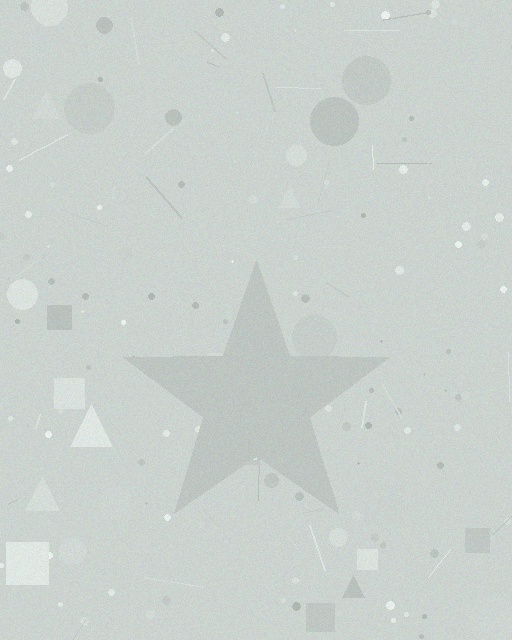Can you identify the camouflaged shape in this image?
The camouflaged shape is a star.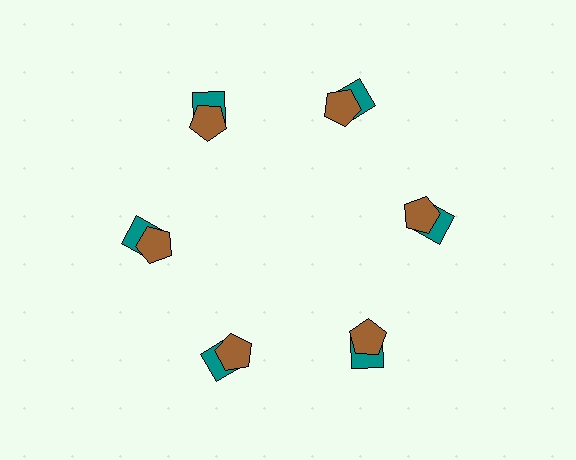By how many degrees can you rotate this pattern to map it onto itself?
The pattern maps onto itself every 60 degrees of rotation.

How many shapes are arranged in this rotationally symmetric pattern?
There are 12 shapes, arranged in 6 groups of 2.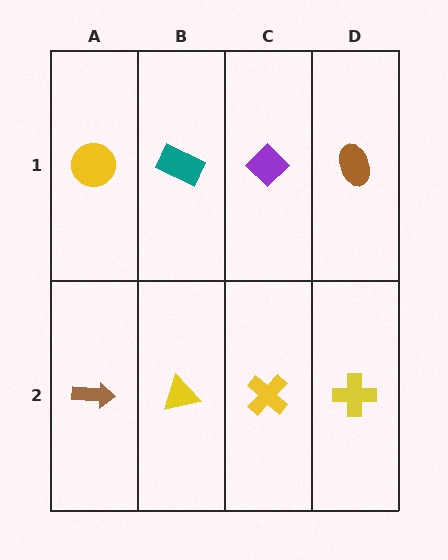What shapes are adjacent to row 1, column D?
A yellow cross (row 2, column D), a purple diamond (row 1, column C).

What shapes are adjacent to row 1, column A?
A brown arrow (row 2, column A), a teal rectangle (row 1, column B).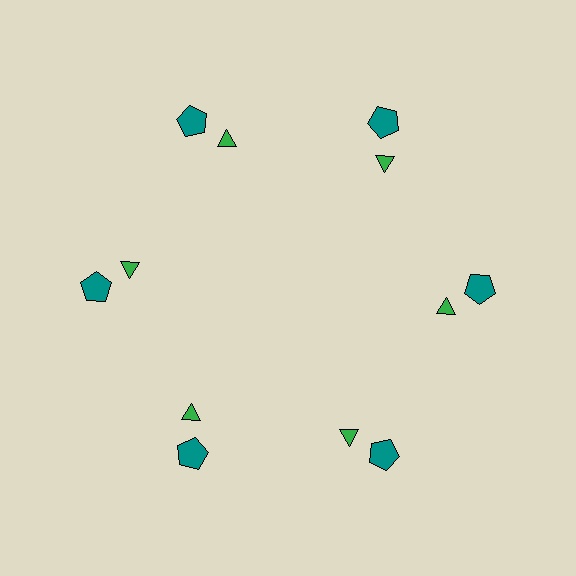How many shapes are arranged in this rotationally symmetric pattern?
There are 12 shapes, arranged in 6 groups of 2.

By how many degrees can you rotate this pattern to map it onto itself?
The pattern maps onto itself every 60 degrees of rotation.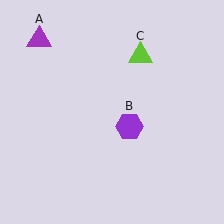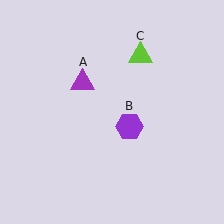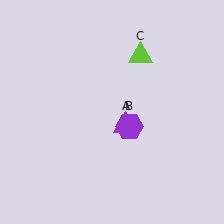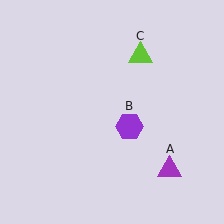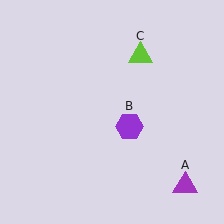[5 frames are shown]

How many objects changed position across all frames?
1 object changed position: purple triangle (object A).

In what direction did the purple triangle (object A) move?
The purple triangle (object A) moved down and to the right.